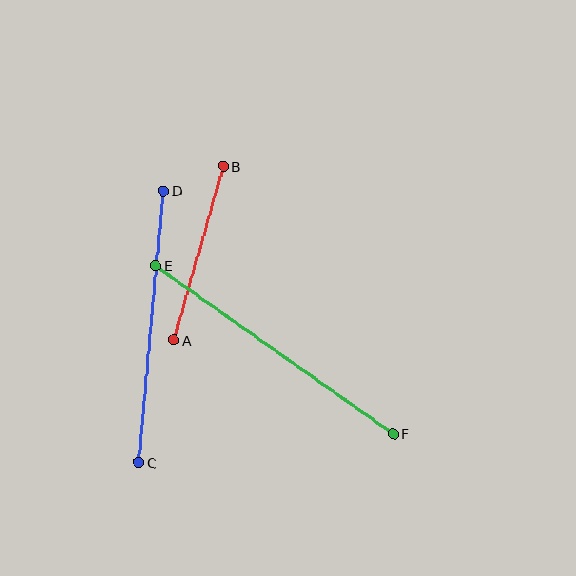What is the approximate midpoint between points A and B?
The midpoint is at approximately (199, 253) pixels.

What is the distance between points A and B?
The distance is approximately 180 pixels.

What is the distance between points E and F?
The distance is approximately 291 pixels.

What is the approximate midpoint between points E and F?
The midpoint is at approximately (274, 350) pixels.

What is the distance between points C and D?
The distance is approximately 273 pixels.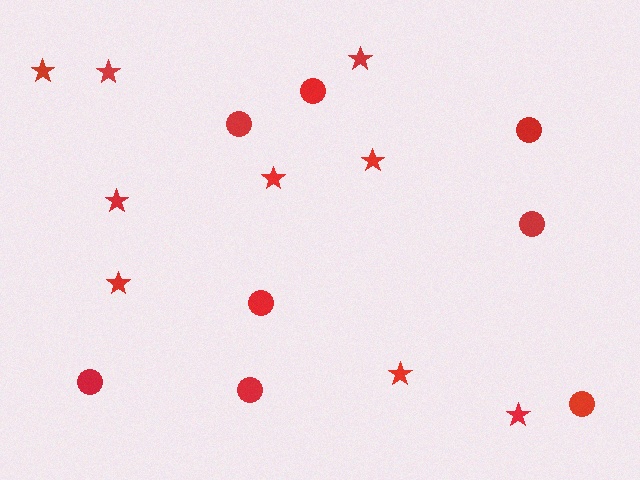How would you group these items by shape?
There are 2 groups: one group of circles (8) and one group of stars (9).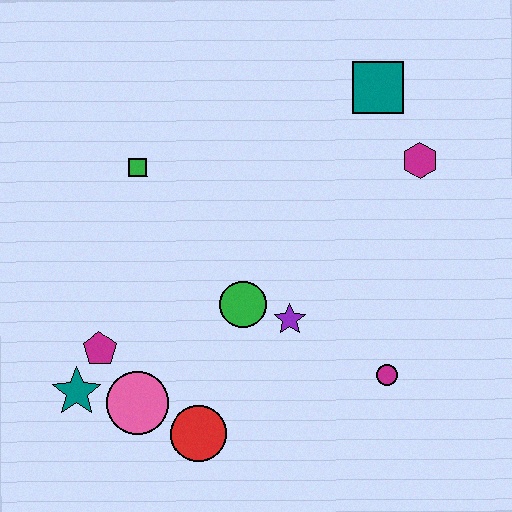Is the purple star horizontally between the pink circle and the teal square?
Yes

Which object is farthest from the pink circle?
The teal square is farthest from the pink circle.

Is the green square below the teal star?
No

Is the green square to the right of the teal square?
No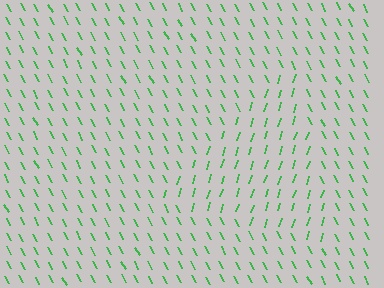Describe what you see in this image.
The image is filled with small green line segments. A triangle region in the image has lines oriented differently from the surrounding lines, creating a visible texture boundary.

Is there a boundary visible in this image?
Yes, there is a texture boundary formed by a change in line orientation.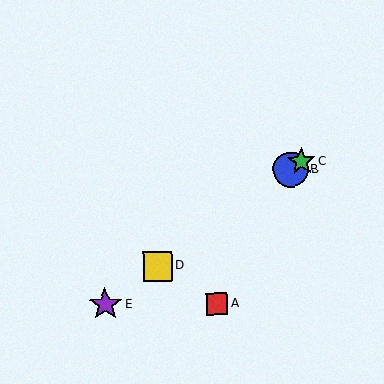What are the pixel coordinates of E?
Object E is at (105, 305).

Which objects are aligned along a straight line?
Objects B, C, D, E are aligned along a straight line.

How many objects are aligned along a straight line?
4 objects (B, C, D, E) are aligned along a straight line.